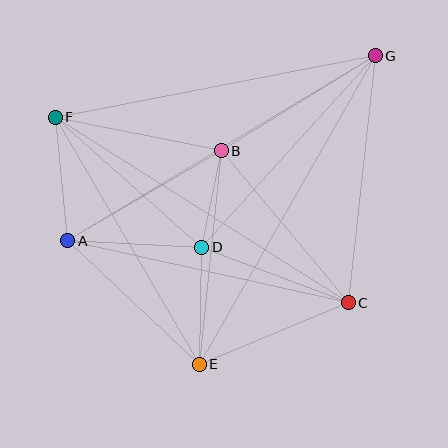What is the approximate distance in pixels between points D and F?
The distance between D and F is approximately 196 pixels.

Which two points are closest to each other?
Points B and D are closest to each other.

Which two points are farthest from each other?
Points A and G are farthest from each other.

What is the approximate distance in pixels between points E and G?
The distance between E and G is approximately 355 pixels.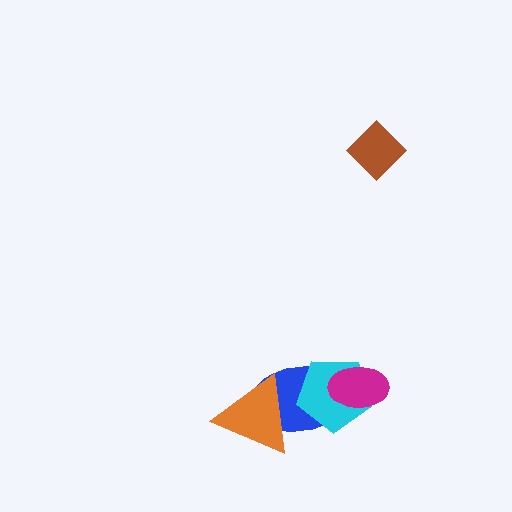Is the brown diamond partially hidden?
No, no other shape covers it.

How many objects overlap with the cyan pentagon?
2 objects overlap with the cyan pentagon.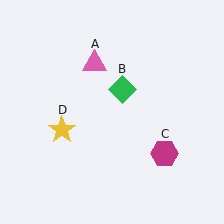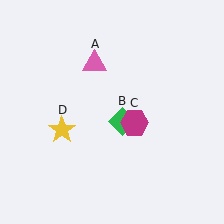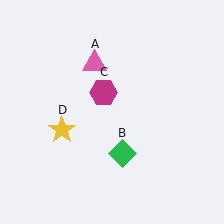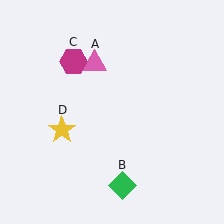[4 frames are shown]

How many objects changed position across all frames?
2 objects changed position: green diamond (object B), magenta hexagon (object C).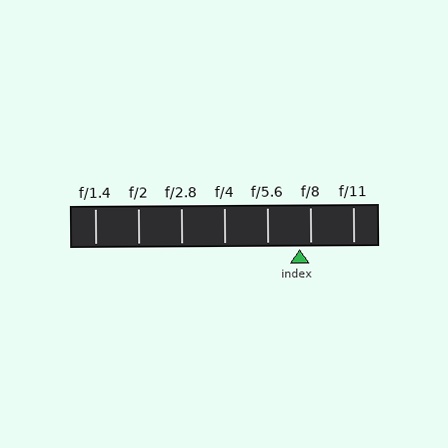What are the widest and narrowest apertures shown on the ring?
The widest aperture shown is f/1.4 and the narrowest is f/11.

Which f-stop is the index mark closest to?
The index mark is closest to f/8.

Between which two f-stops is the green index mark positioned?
The index mark is between f/5.6 and f/8.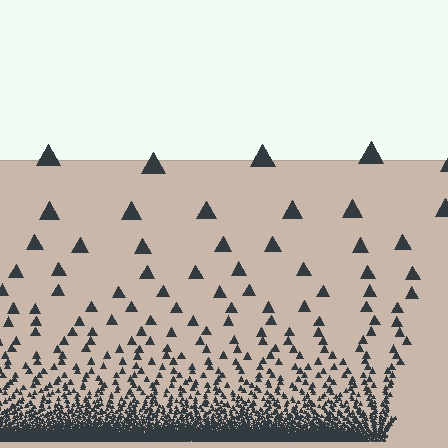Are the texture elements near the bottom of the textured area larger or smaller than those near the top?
Smaller. The gradient is inverted — elements near the bottom are smaller and denser.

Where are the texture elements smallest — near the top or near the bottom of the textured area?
Near the bottom.